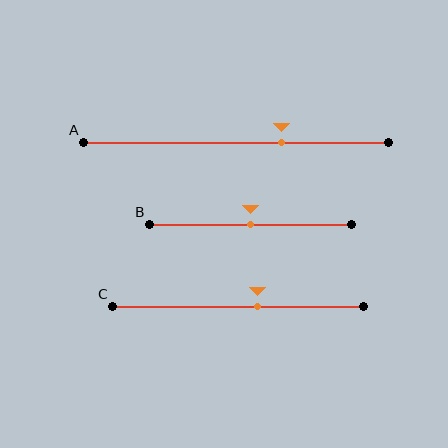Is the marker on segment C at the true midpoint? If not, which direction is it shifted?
No, the marker on segment C is shifted to the right by about 8% of the segment length.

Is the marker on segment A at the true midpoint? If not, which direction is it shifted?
No, the marker on segment A is shifted to the right by about 15% of the segment length.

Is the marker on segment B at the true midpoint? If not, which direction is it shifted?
Yes, the marker on segment B is at the true midpoint.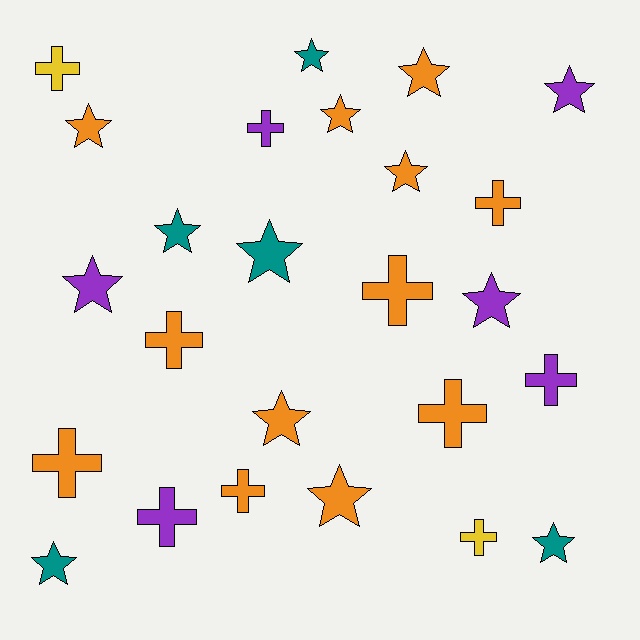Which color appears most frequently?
Orange, with 12 objects.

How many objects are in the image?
There are 25 objects.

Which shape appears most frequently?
Star, with 14 objects.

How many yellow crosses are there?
There are 2 yellow crosses.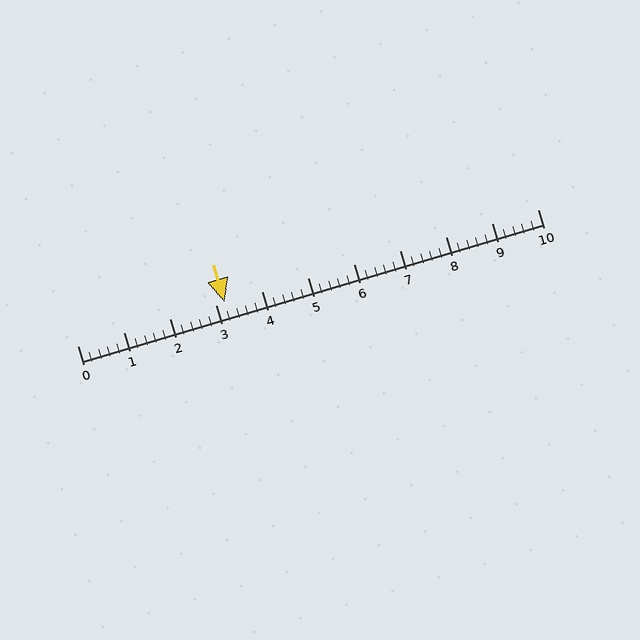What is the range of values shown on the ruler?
The ruler shows values from 0 to 10.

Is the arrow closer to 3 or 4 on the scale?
The arrow is closer to 3.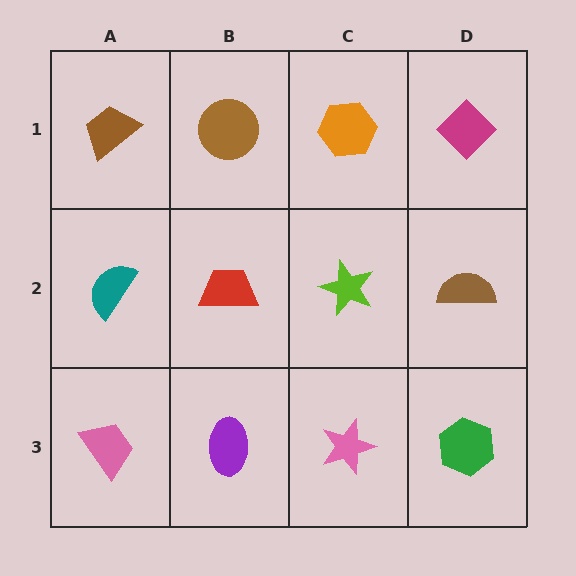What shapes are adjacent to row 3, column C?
A lime star (row 2, column C), a purple ellipse (row 3, column B), a green hexagon (row 3, column D).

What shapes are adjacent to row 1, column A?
A teal semicircle (row 2, column A), a brown circle (row 1, column B).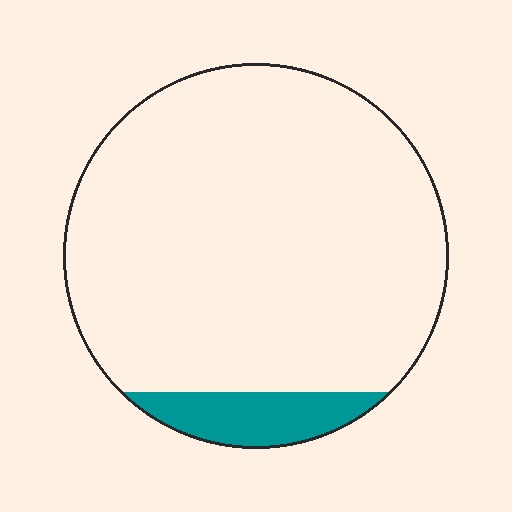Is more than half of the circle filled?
No.